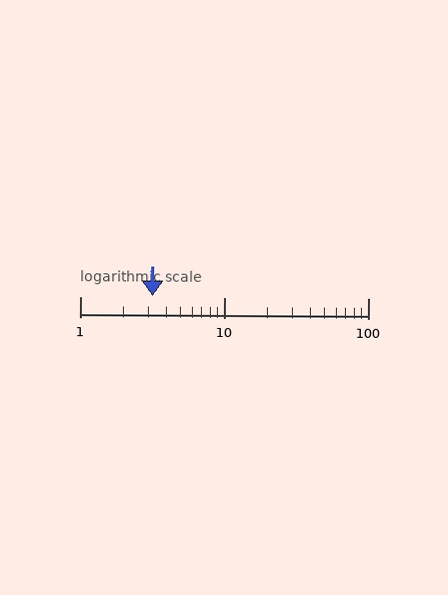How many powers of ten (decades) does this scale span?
The scale spans 2 decades, from 1 to 100.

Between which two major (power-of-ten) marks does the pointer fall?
The pointer is between 1 and 10.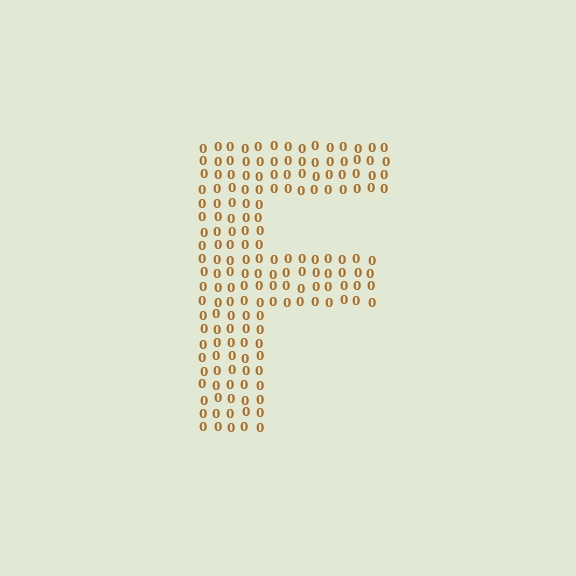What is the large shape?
The large shape is the letter F.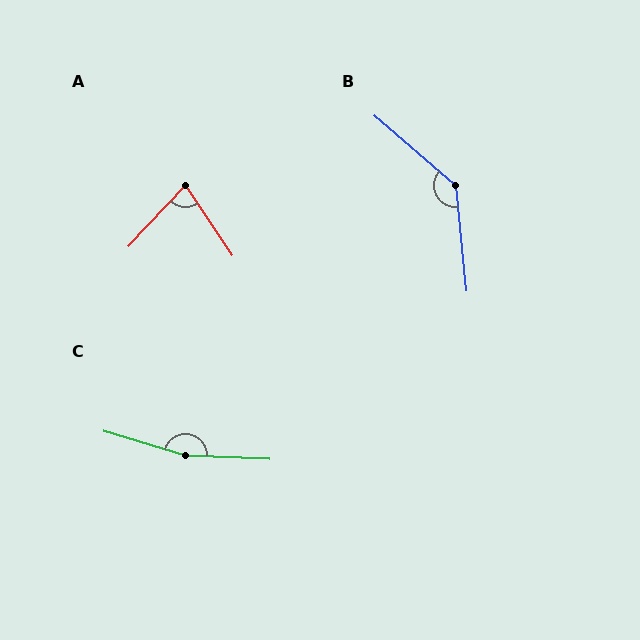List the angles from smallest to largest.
A (77°), B (137°), C (166°).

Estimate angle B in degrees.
Approximately 137 degrees.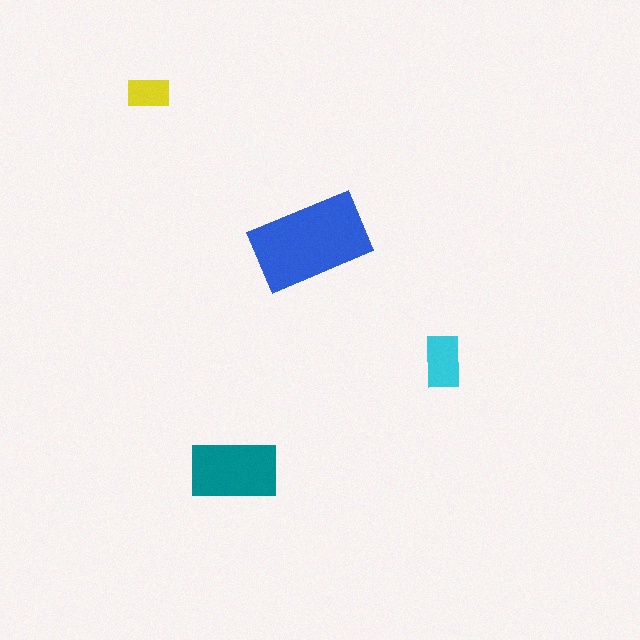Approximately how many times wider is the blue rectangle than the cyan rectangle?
About 2 times wider.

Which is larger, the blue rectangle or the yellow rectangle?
The blue one.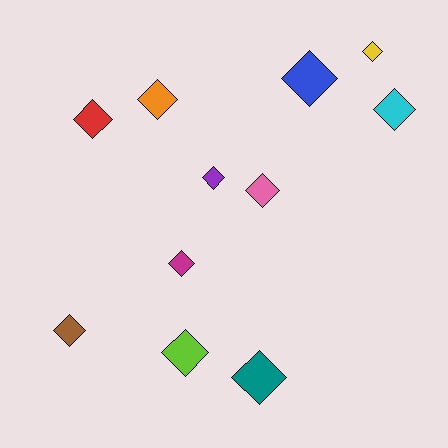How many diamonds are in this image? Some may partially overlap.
There are 11 diamonds.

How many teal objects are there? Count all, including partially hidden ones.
There is 1 teal object.